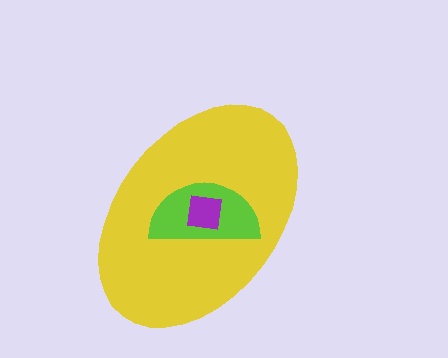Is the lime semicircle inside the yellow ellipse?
Yes.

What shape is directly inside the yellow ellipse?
The lime semicircle.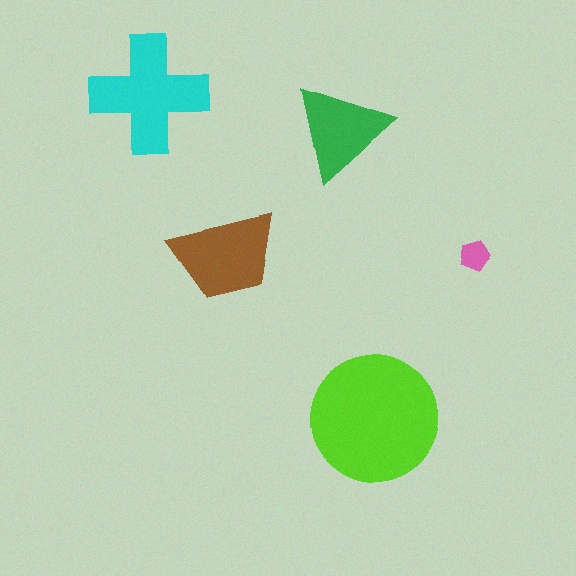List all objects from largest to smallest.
The lime circle, the cyan cross, the brown trapezoid, the green triangle, the pink pentagon.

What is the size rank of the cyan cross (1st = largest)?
2nd.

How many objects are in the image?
There are 5 objects in the image.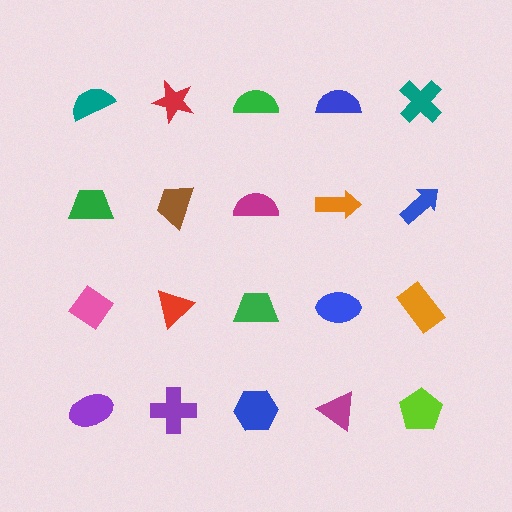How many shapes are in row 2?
5 shapes.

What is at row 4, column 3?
A blue hexagon.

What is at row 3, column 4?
A blue ellipse.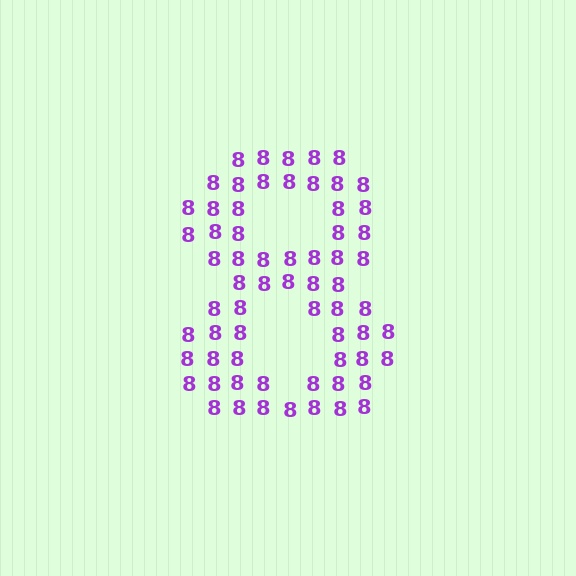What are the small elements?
The small elements are digit 8's.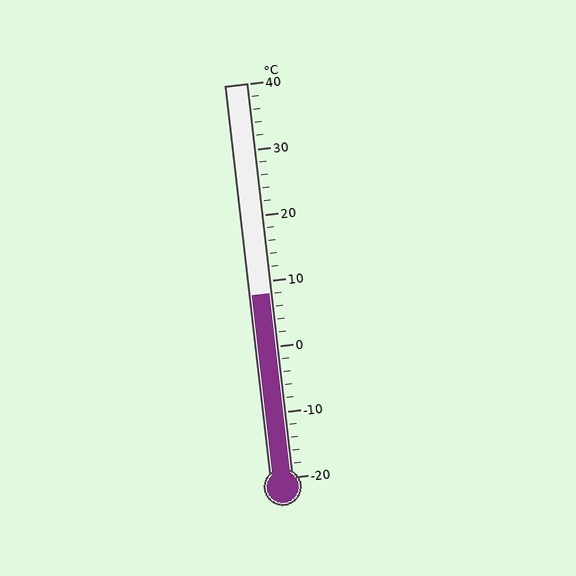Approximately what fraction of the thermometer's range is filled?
The thermometer is filled to approximately 45% of its range.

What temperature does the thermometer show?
The thermometer shows approximately 8°C.